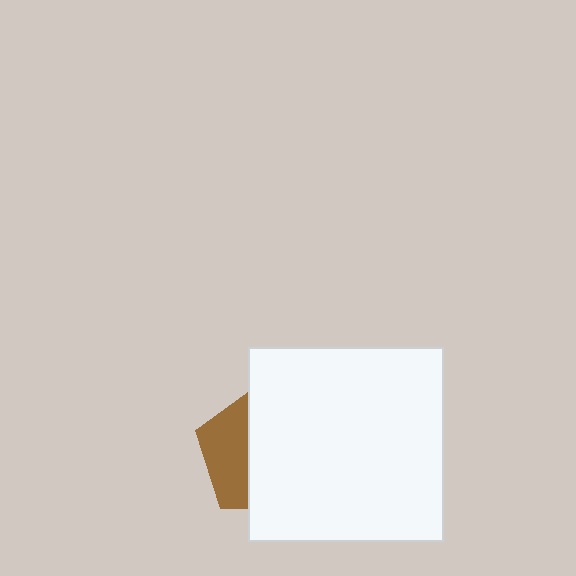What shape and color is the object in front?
The object in front is a white square.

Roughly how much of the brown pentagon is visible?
A small part of it is visible (roughly 35%).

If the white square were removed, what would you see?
You would see the complete brown pentagon.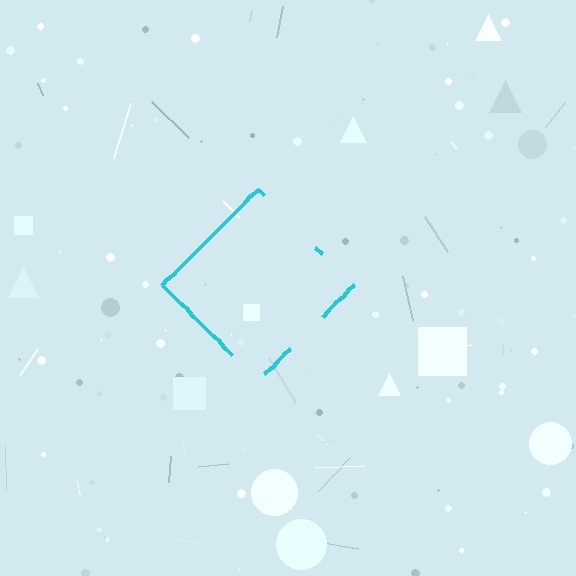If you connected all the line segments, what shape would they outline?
They would outline a diamond.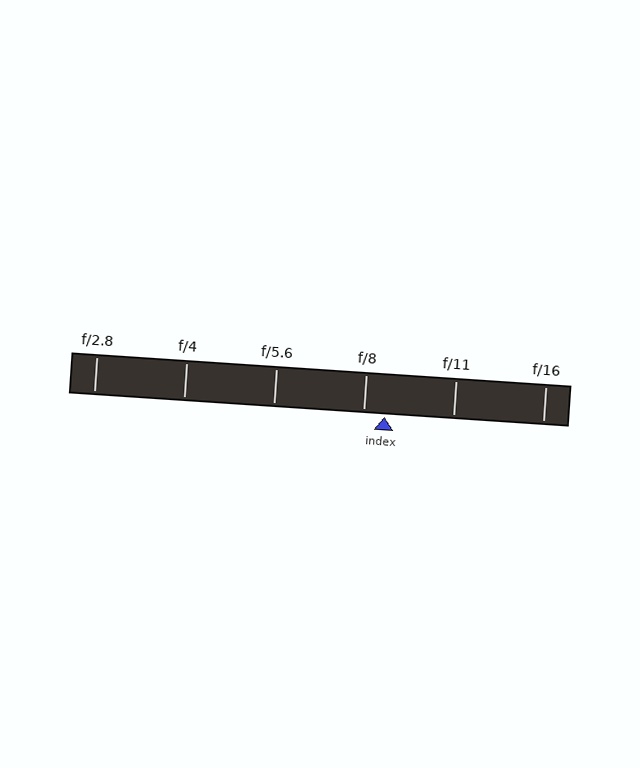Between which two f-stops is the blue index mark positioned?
The index mark is between f/8 and f/11.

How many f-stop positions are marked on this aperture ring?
There are 6 f-stop positions marked.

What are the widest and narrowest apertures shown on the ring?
The widest aperture shown is f/2.8 and the narrowest is f/16.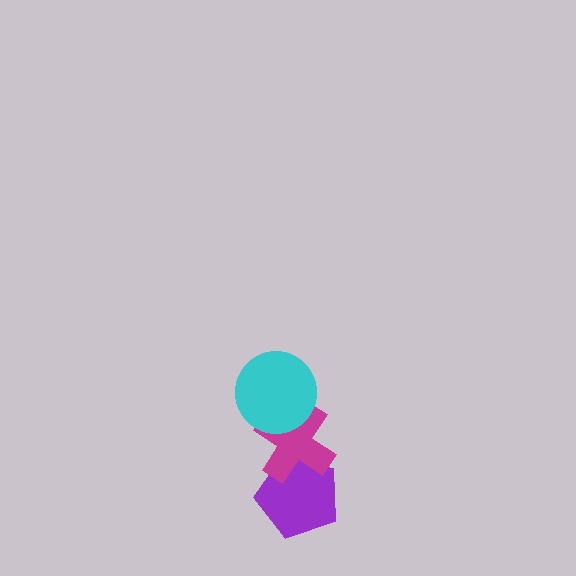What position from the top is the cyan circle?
The cyan circle is 1st from the top.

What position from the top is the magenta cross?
The magenta cross is 2nd from the top.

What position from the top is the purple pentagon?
The purple pentagon is 3rd from the top.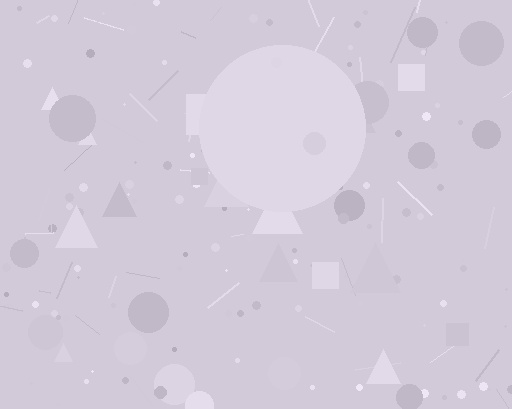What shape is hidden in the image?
A circle is hidden in the image.